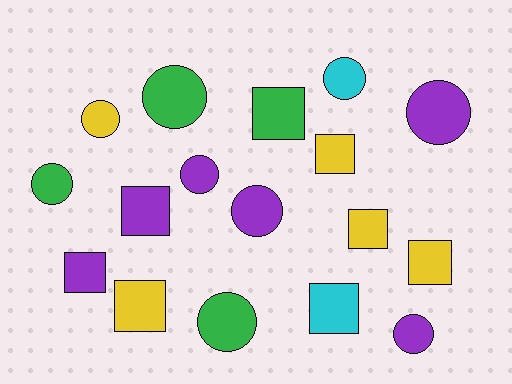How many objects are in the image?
There are 17 objects.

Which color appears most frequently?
Purple, with 6 objects.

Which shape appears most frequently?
Circle, with 9 objects.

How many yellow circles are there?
There is 1 yellow circle.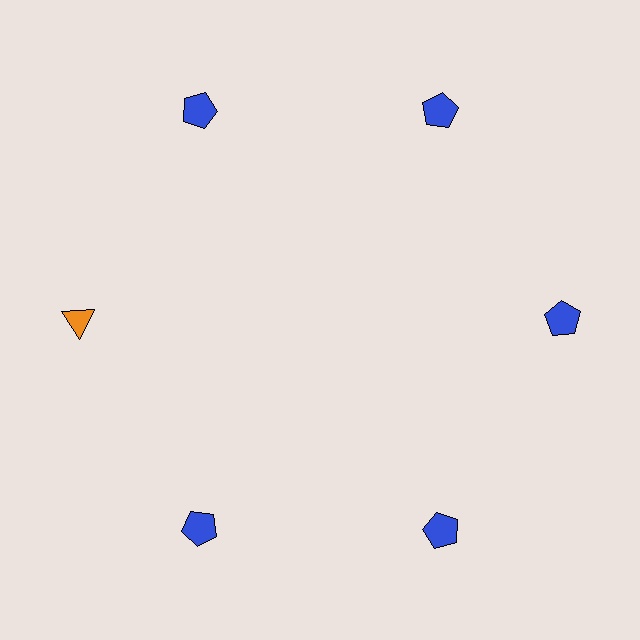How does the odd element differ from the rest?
It differs in both color (orange instead of blue) and shape (triangle instead of pentagon).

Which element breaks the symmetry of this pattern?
The orange triangle at roughly the 9 o'clock position breaks the symmetry. All other shapes are blue pentagons.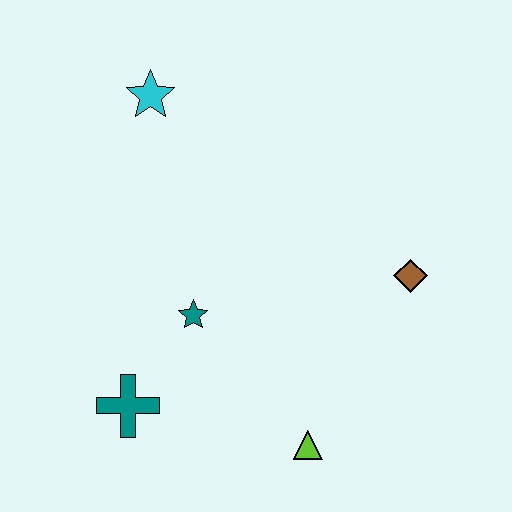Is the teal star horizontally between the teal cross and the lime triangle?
Yes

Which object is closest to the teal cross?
The teal star is closest to the teal cross.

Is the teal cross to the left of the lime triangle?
Yes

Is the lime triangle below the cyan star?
Yes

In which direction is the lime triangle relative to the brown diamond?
The lime triangle is below the brown diamond.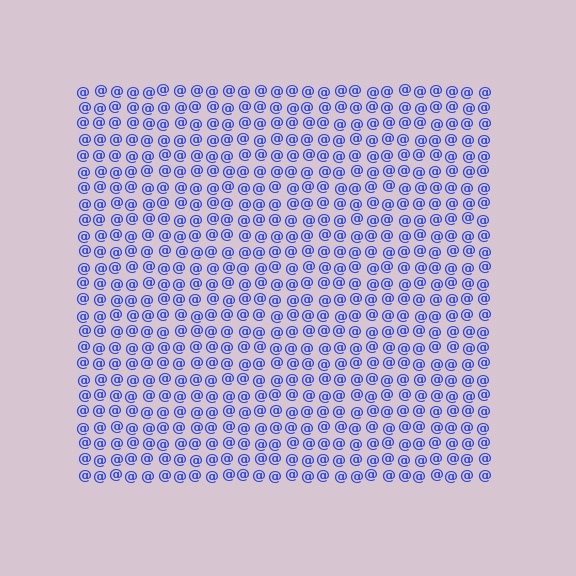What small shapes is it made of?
It is made of small at signs.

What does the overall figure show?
The overall figure shows a square.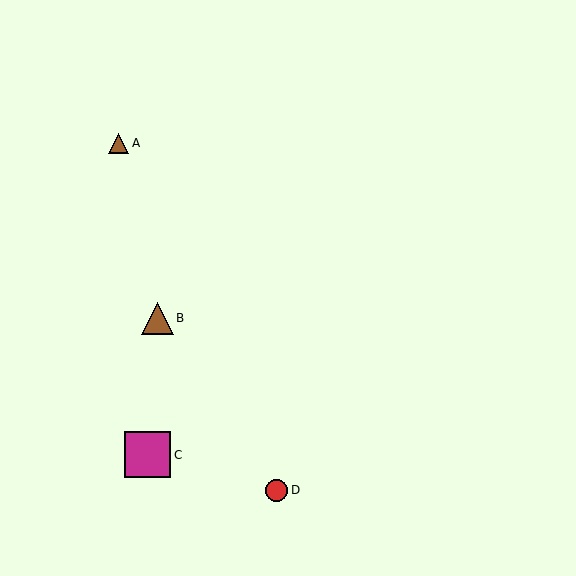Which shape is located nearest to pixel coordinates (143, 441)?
The magenta square (labeled C) at (148, 455) is nearest to that location.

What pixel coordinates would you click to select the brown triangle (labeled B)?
Click at (157, 318) to select the brown triangle B.